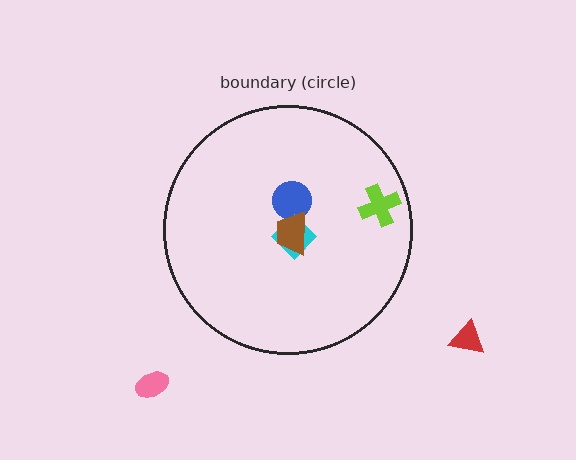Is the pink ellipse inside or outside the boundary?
Outside.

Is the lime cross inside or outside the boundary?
Inside.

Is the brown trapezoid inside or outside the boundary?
Inside.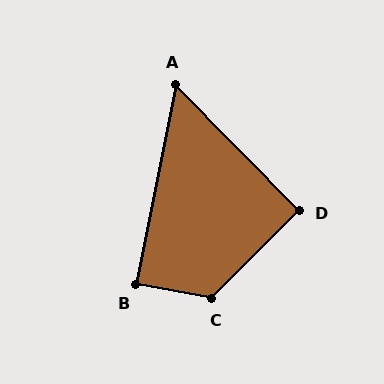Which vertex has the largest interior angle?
C, at approximately 124 degrees.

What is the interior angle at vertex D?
Approximately 91 degrees (approximately right).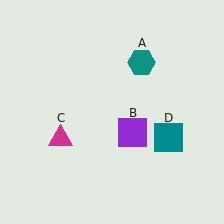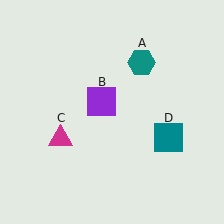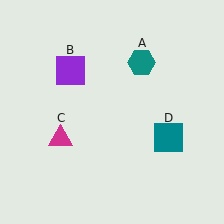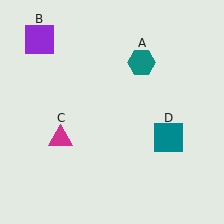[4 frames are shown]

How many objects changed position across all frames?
1 object changed position: purple square (object B).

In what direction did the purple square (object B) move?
The purple square (object B) moved up and to the left.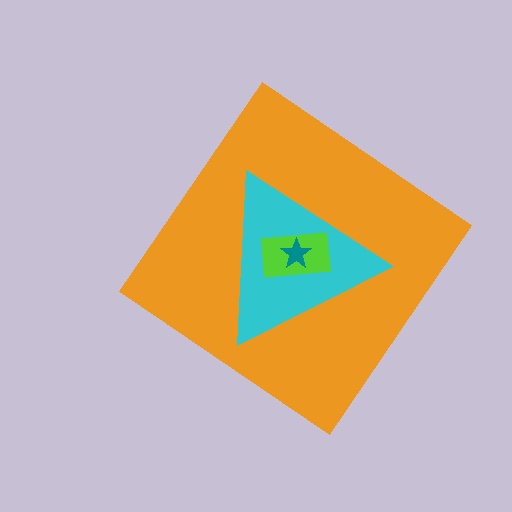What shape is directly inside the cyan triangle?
The lime rectangle.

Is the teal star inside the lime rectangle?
Yes.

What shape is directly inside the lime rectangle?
The teal star.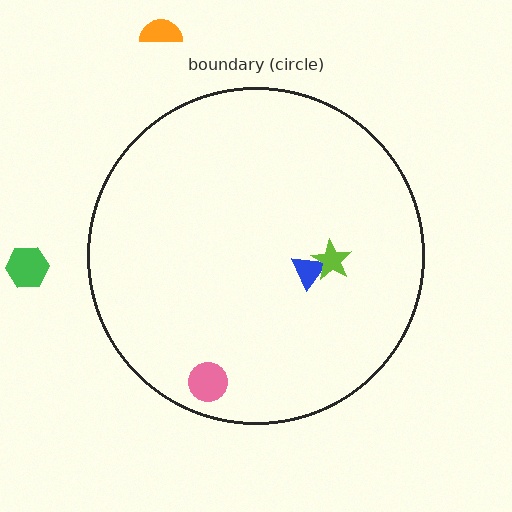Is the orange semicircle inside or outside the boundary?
Outside.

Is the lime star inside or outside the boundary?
Inside.